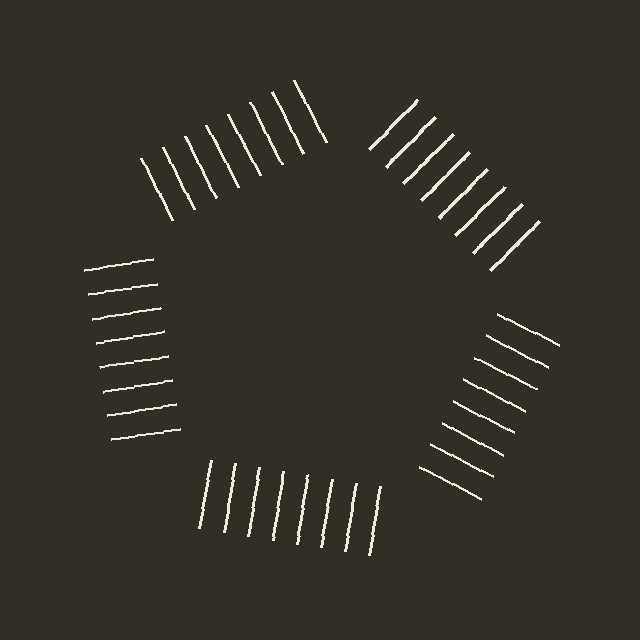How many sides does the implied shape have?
5 sides — the line-ends trace a pentagon.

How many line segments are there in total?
40 — 8 along each of the 5 edges.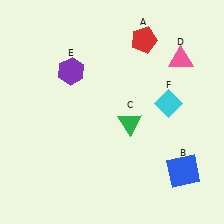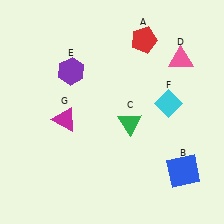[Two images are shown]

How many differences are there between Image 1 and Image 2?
There is 1 difference between the two images.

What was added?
A magenta triangle (G) was added in Image 2.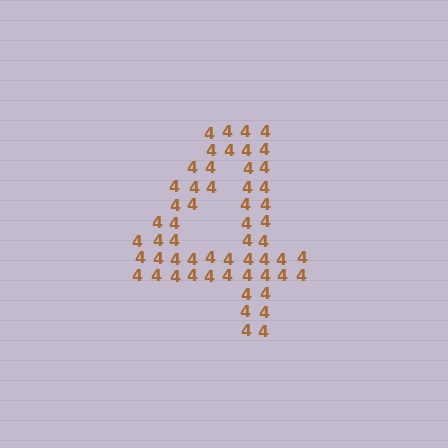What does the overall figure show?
The overall figure shows the digit 4.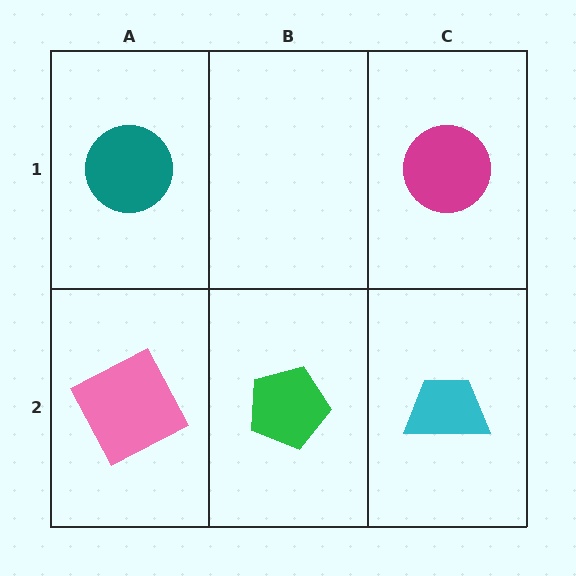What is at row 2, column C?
A cyan trapezoid.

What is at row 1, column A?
A teal circle.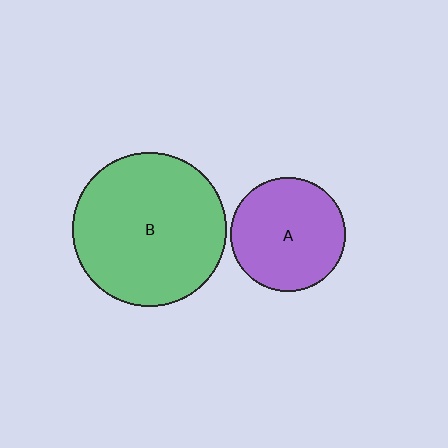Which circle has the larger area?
Circle B (green).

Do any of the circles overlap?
No, none of the circles overlap.